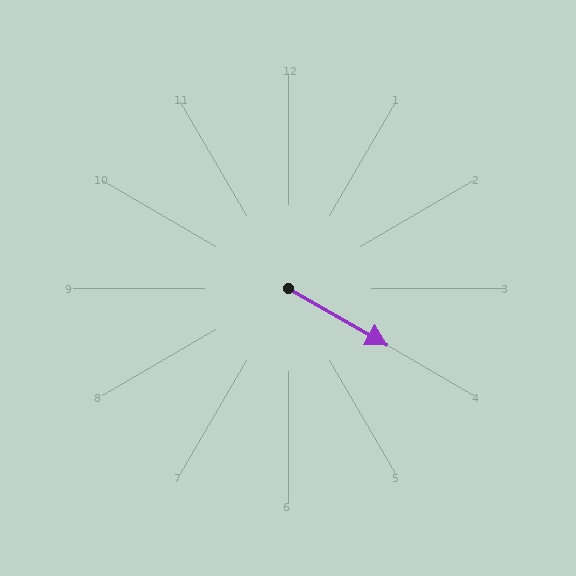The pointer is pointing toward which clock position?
Roughly 4 o'clock.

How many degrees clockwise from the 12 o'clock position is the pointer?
Approximately 120 degrees.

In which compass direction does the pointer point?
Southeast.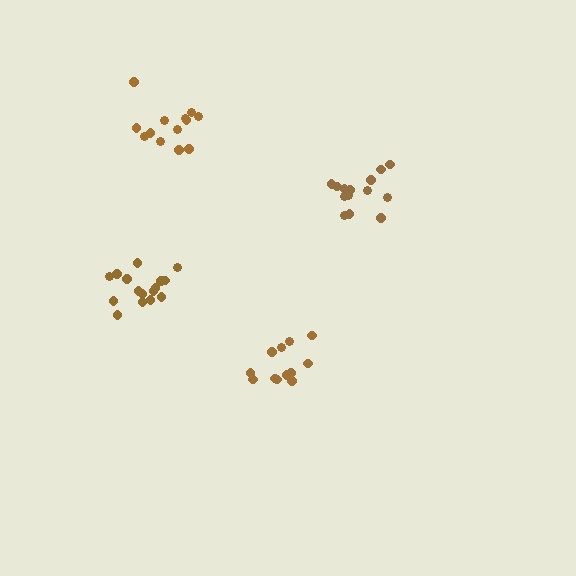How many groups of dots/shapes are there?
There are 4 groups.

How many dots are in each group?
Group 1: 13 dots, Group 2: 14 dots, Group 3: 12 dots, Group 4: 16 dots (55 total).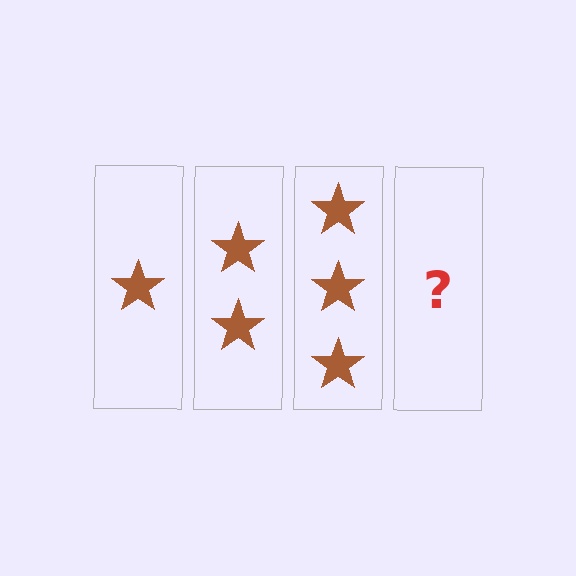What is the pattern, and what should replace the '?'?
The pattern is that each step adds one more star. The '?' should be 4 stars.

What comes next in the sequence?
The next element should be 4 stars.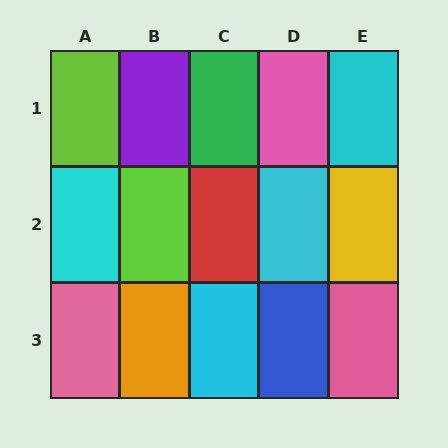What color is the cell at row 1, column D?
Pink.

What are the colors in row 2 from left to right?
Cyan, lime, red, cyan, yellow.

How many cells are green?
1 cell is green.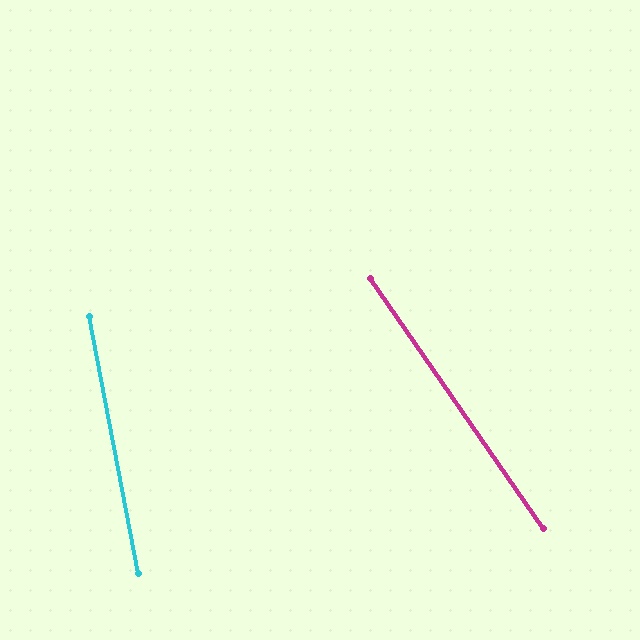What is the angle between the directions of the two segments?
Approximately 24 degrees.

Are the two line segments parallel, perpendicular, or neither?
Neither parallel nor perpendicular — they differ by about 24°.